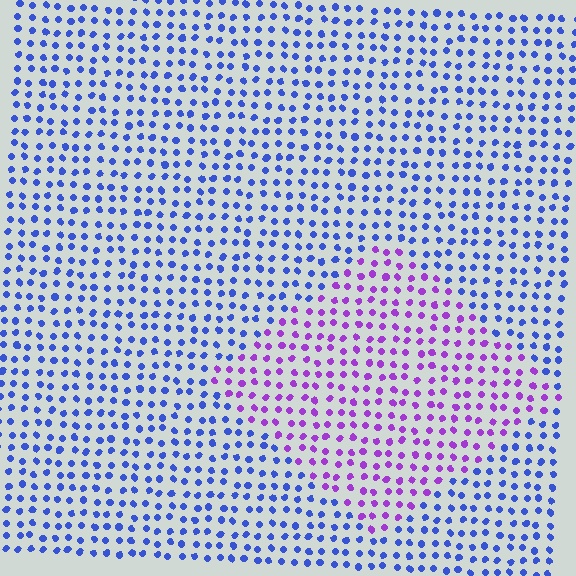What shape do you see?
I see a diamond.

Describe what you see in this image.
The image is filled with small blue elements in a uniform arrangement. A diamond-shaped region is visible where the elements are tinted to a slightly different hue, forming a subtle color boundary.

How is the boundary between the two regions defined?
The boundary is defined purely by a slight shift in hue (about 53 degrees). Spacing, size, and orientation are identical on both sides.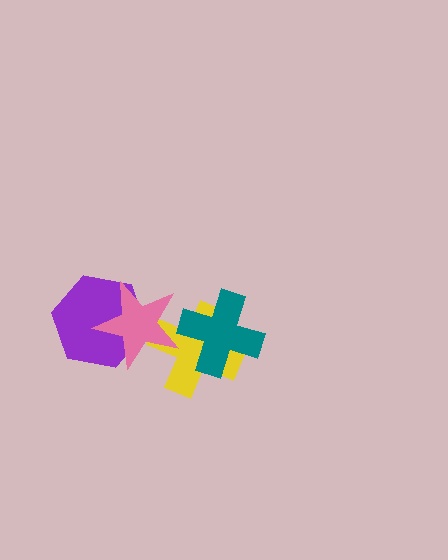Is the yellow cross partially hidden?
Yes, it is partially covered by another shape.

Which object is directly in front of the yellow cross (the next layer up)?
The teal cross is directly in front of the yellow cross.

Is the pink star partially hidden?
No, no other shape covers it.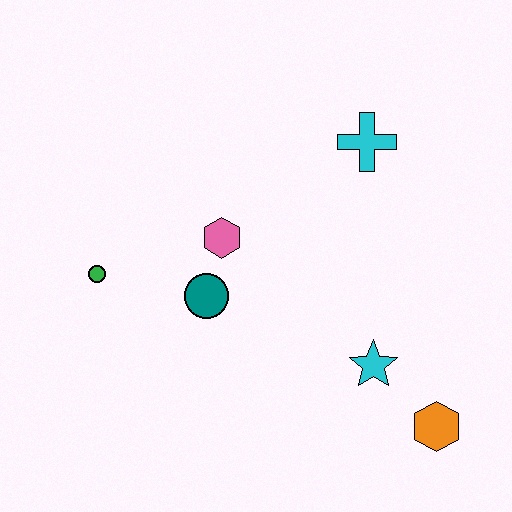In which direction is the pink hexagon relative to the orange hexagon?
The pink hexagon is to the left of the orange hexagon.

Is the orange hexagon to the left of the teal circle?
No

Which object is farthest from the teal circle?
The orange hexagon is farthest from the teal circle.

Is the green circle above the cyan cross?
No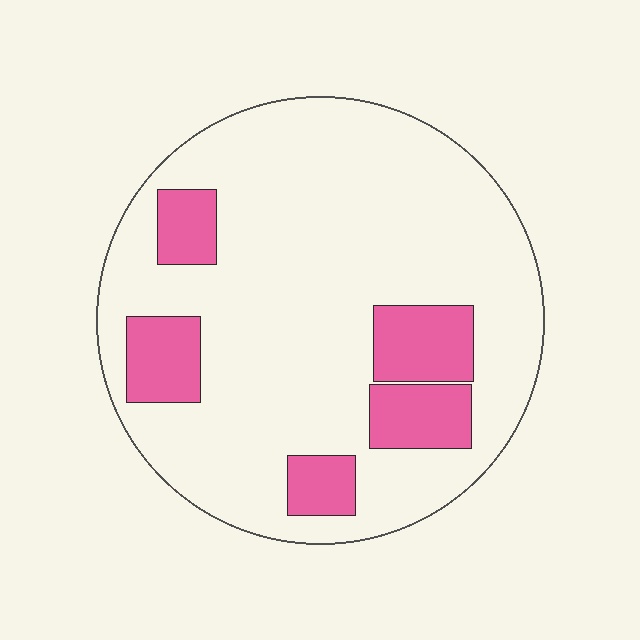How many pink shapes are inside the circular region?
5.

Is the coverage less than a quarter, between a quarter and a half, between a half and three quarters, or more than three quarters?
Less than a quarter.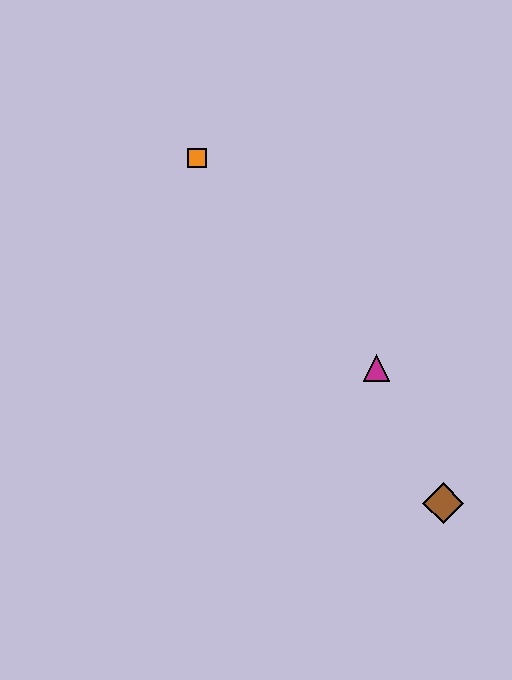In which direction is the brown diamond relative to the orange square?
The brown diamond is below the orange square.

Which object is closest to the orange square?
The magenta triangle is closest to the orange square.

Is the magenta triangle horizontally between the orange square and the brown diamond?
Yes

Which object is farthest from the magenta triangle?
The orange square is farthest from the magenta triangle.